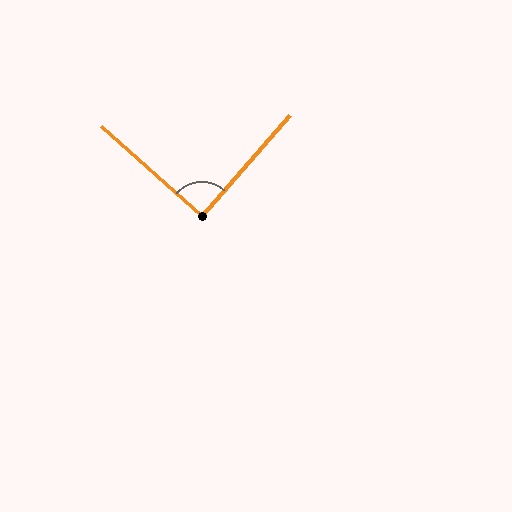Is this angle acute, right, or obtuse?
It is approximately a right angle.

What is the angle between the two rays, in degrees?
Approximately 90 degrees.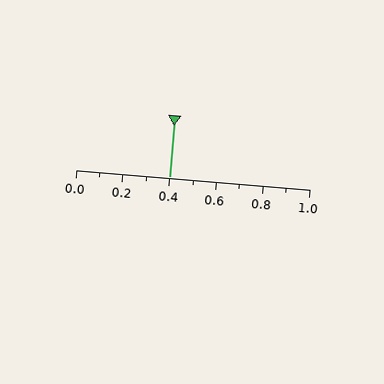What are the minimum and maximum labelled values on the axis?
The axis runs from 0.0 to 1.0.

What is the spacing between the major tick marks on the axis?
The major ticks are spaced 0.2 apart.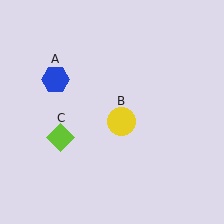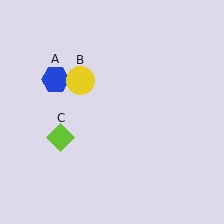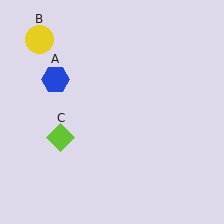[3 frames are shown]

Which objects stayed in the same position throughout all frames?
Blue hexagon (object A) and lime diamond (object C) remained stationary.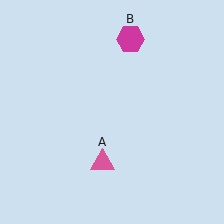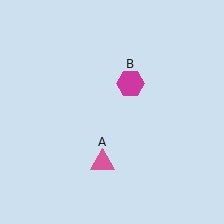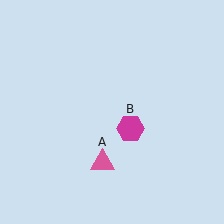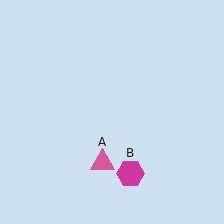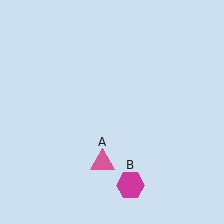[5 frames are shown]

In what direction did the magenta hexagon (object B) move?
The magenta hexagon (object B) moved down.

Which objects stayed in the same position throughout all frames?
Pink triangle (object A) remained stationary.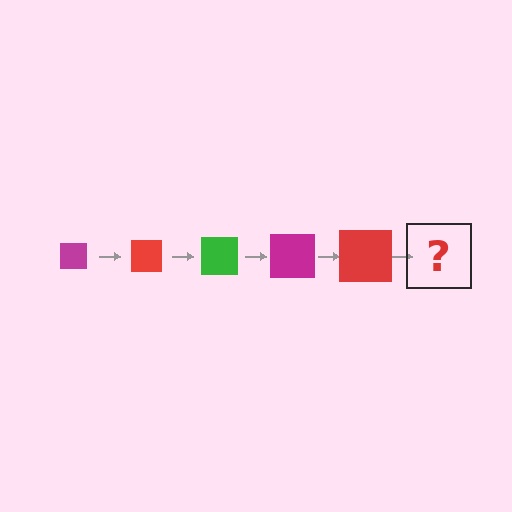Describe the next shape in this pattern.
It should be a green square, larger than the previous one.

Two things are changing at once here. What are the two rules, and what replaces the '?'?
The two rules are that the square grows larger each step and the color cycles through magenta, red, and green. The '?' should be a green square, larger than the previous one.